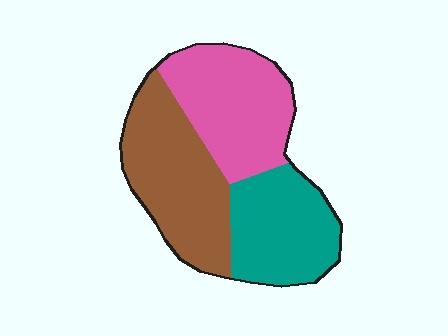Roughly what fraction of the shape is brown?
Brown takes up about three eighths (3/8) of the shape.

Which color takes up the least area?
Teal, at roughly 30%.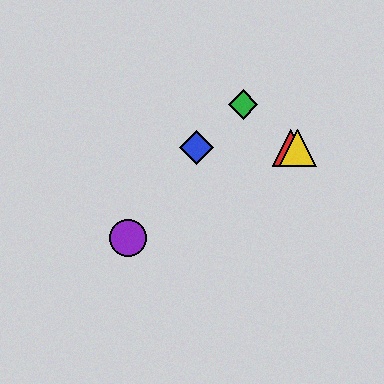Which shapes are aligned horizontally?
The red triangle, the blue diamond, the yellow triangle are aligned horizontally.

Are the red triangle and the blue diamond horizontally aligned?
Yes, both are at y≈148.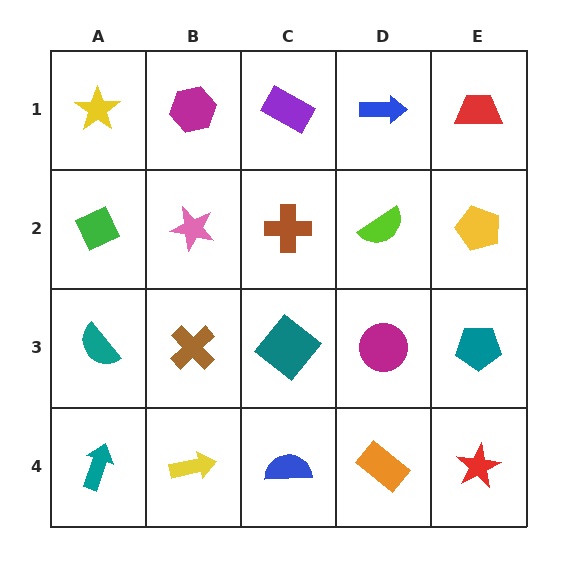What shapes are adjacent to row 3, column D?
A lime semicircle (row 2, column D), an orange rectangle (row 4, column D), a teal diamond (row 3, column C), a teal pentagon (row 3, column E).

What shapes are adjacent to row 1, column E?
A yellow pentagon (row 2, column E), a blue arrow (row 1, column D).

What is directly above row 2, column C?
A purple rectangle.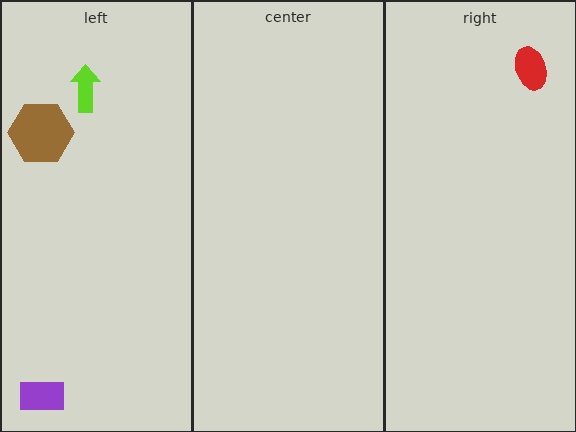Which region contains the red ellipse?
The right region.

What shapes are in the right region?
The red ellipse.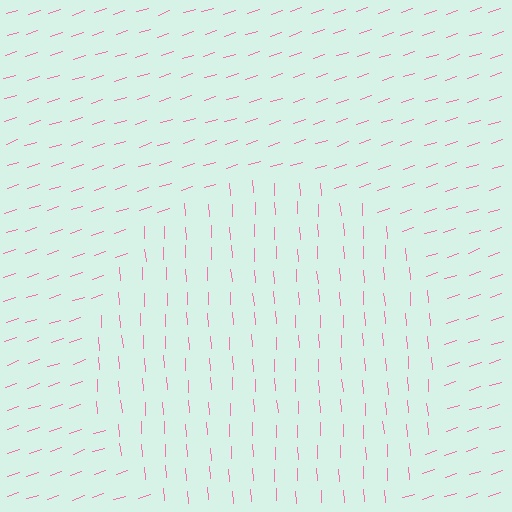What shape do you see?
I see a circle.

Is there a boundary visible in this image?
Yes, there is a texture boundary formed by a change in line orientation.